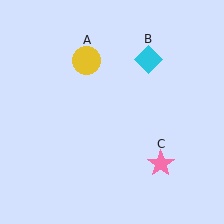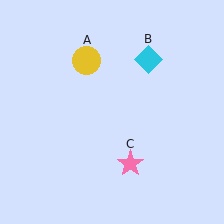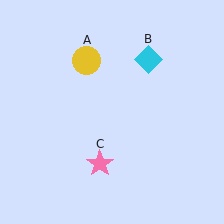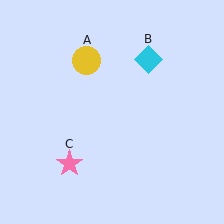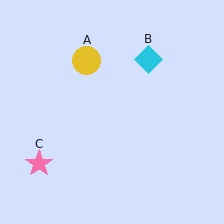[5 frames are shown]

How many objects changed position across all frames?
1 object changed position: pink star (object C).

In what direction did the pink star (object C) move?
The pink star (object C) moved left.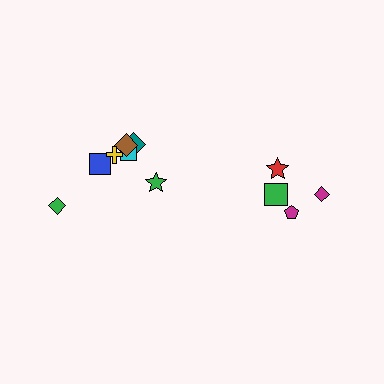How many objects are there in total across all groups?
There are 11 objects.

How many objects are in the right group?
There are 4 objects.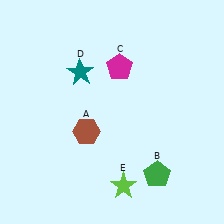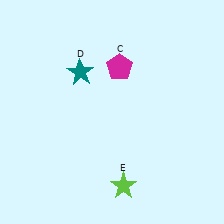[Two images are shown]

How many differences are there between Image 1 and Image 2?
There are 2 differences between the two images.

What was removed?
The green pentagon (B), the brown hexagon (A) were removed in Image 2.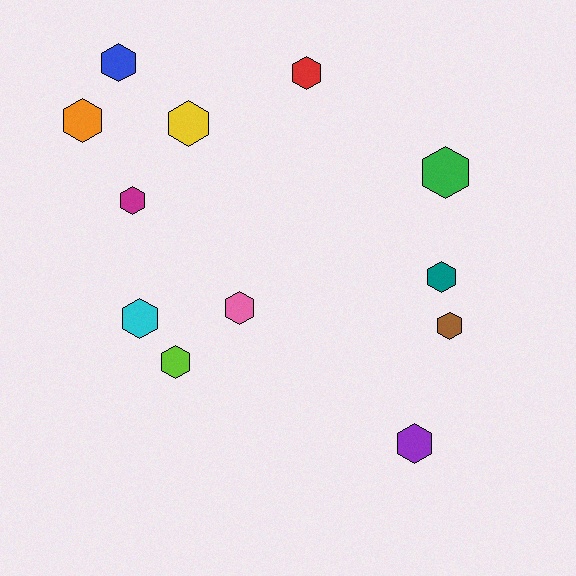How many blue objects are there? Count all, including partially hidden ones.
There is 1 blue object.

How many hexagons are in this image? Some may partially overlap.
There are 12 hexagons.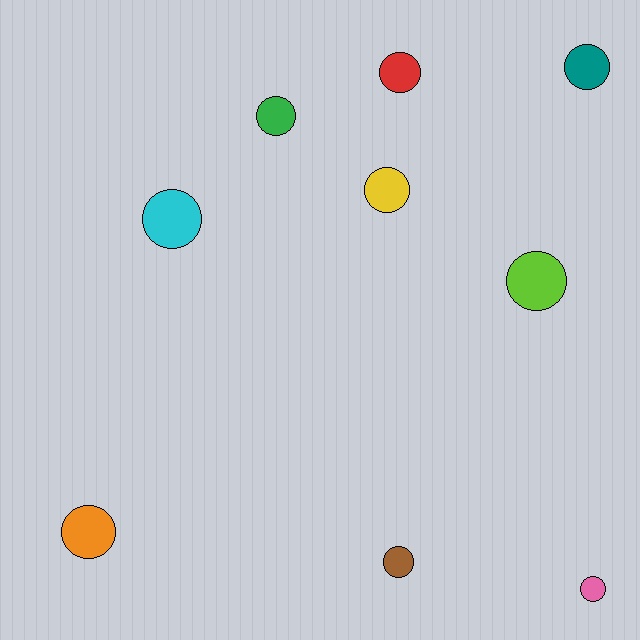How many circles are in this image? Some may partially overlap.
There are 9 circles.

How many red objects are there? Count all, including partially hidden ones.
There is 1 red object.